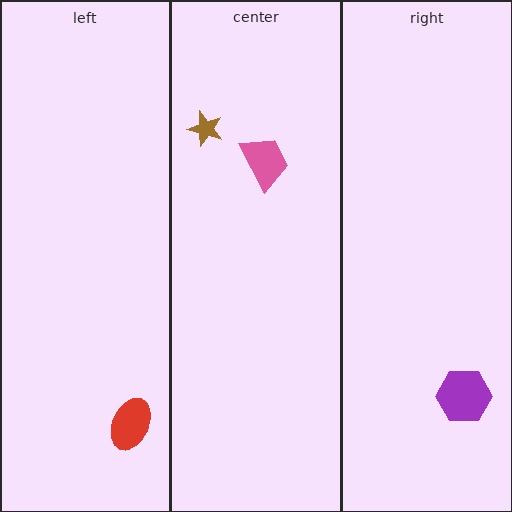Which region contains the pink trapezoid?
The center region.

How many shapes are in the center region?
2.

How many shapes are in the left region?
1.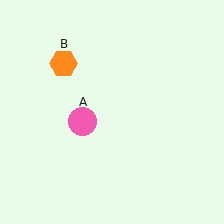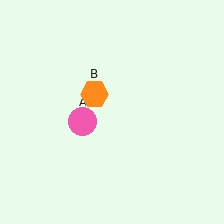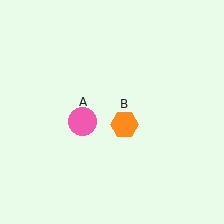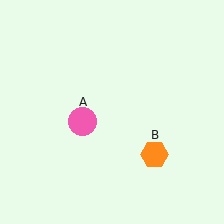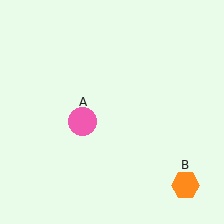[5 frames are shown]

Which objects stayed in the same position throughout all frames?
Pink circle (object A) remained stationary.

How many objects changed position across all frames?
1 object changed position: orange hexagon (object B).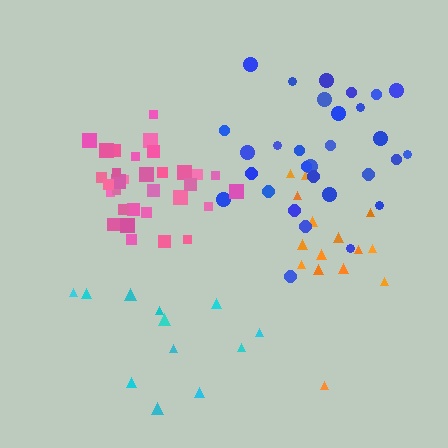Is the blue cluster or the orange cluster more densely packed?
Blue.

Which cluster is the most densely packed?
Pink.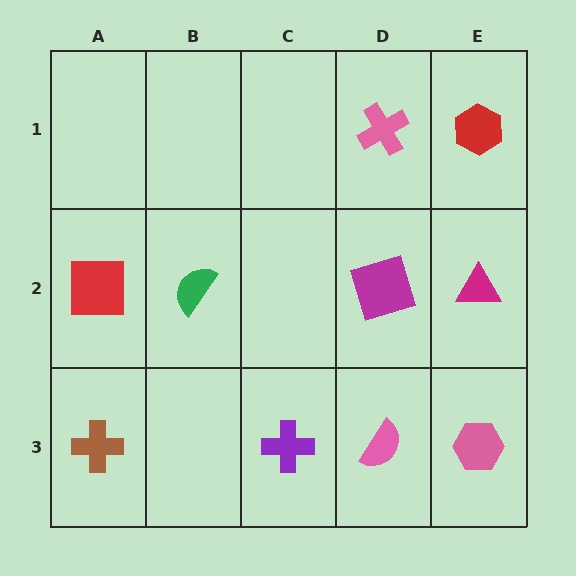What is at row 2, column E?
A magenta triangle.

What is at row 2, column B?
A green semicircle.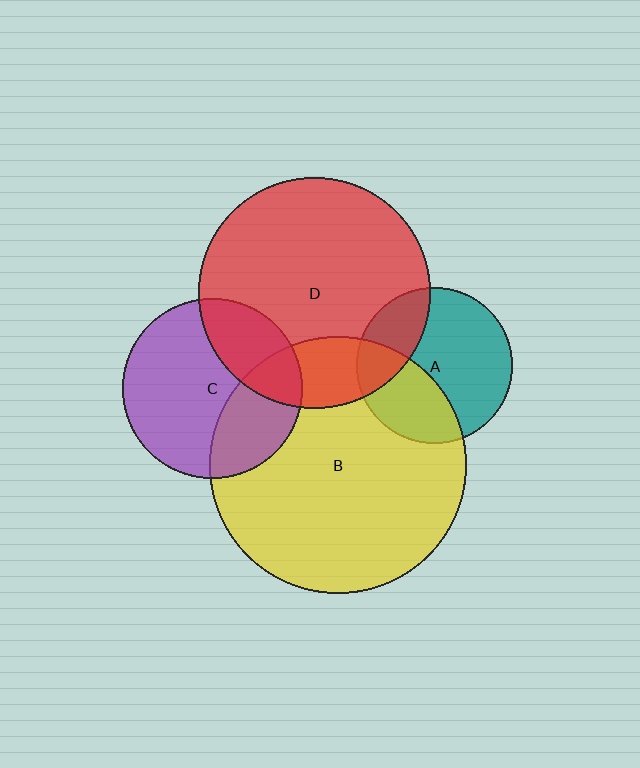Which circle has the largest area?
Circle B (yellow).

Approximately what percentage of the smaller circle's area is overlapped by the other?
Approximately 30%.